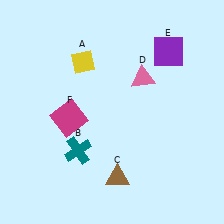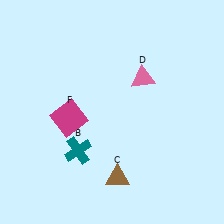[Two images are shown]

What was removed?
The yellow diamond (A), the purple square (E) were removed in Image 2.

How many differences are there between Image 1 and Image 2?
There are 2 differences between the two images.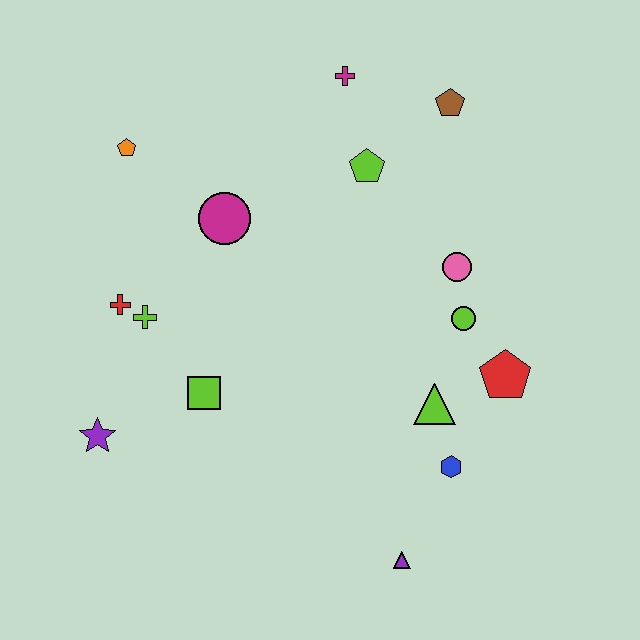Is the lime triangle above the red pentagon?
No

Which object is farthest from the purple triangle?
The orange pentagon is farthest from the purple triangle.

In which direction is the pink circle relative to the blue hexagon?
The pink circle is above the blue hexagon.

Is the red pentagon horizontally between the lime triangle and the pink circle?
No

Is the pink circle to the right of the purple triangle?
Yes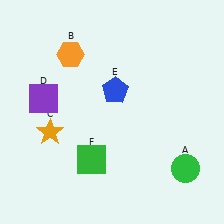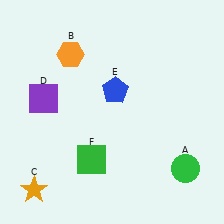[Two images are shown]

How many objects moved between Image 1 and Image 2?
1 object moved between the two images.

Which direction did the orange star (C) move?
The orange star (C) moved down.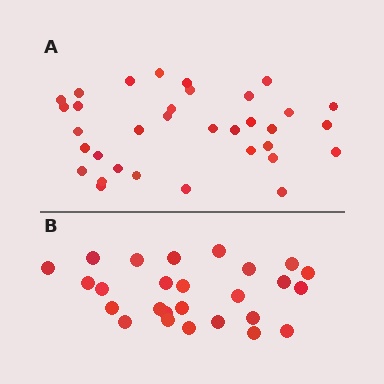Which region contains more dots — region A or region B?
Region A (the top region) has more dots.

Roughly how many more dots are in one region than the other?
Region A has roughly 8 or so more dots than region B.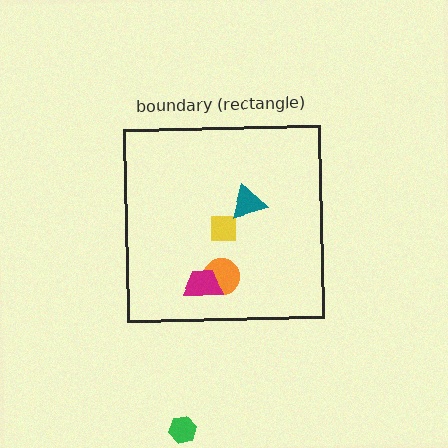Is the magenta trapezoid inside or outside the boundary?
Inside.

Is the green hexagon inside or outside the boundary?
Outside.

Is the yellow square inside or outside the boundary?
Inside.